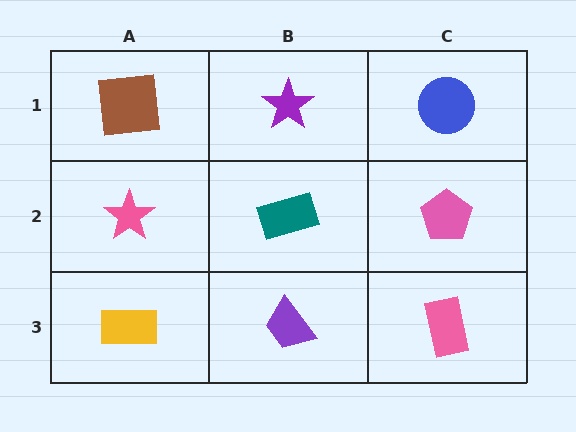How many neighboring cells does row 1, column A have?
2.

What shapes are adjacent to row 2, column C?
A blue circle (row 1, column C), a pink rectangle (row 3, column C), a teal rectangle (row 2, column B).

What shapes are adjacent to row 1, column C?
A pink pentagon (row 2, column C), a purple star (row 1, column B).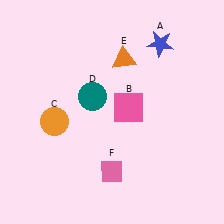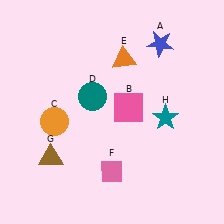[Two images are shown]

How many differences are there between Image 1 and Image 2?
There are 2 differences between the two images.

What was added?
A brown triangle (G), a teal star (H) were added in Image 2.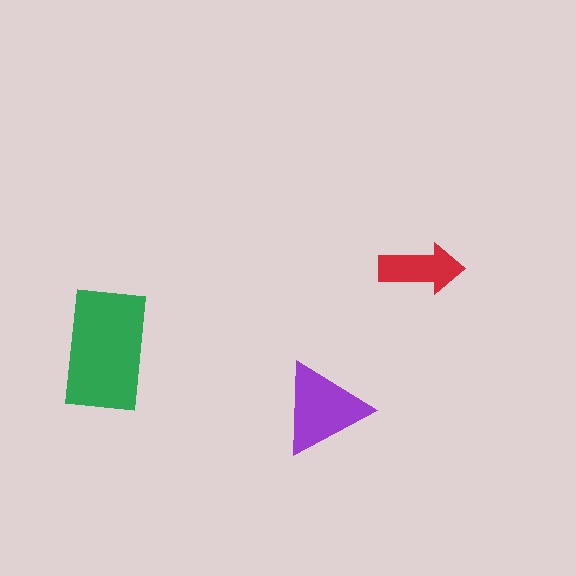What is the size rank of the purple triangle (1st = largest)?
2nd.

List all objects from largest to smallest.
The green rectangle, the purple triangle, the red arrow.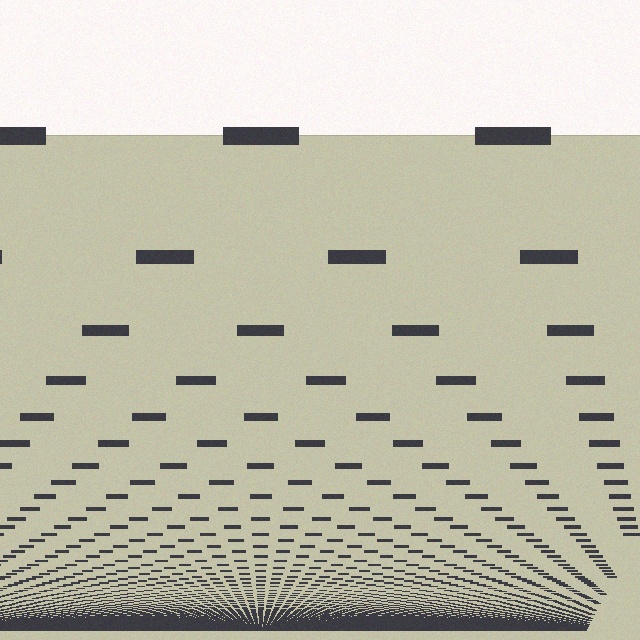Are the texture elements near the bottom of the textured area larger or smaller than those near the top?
Smaller. The gradient is inverted — elements near the bottom are smaller and denser.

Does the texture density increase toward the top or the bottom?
Density increases toward the bottom.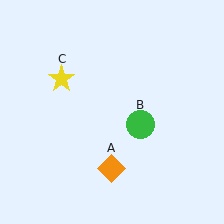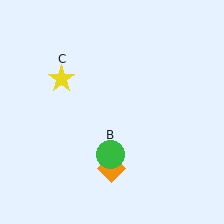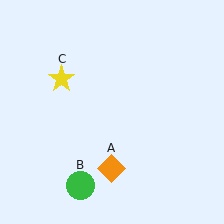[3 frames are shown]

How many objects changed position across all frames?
1 object changed position: green circle (object B).